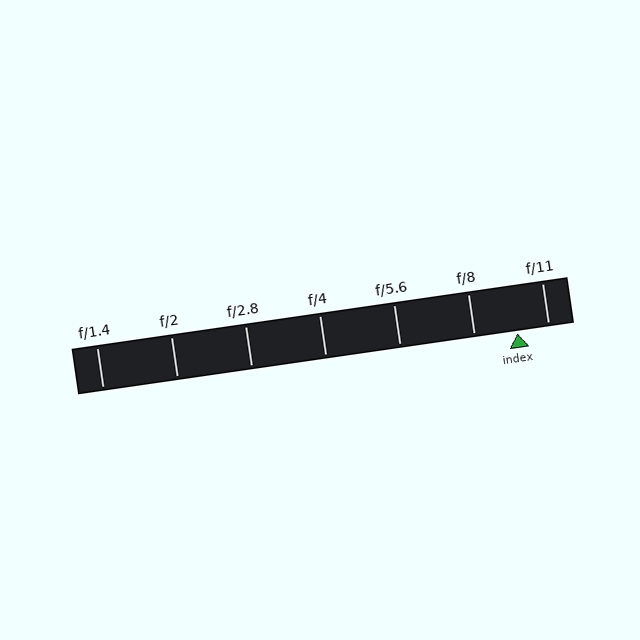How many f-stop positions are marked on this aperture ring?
There are 7 f-stop positions marked.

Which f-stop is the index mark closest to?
The index mark is closest to f/11.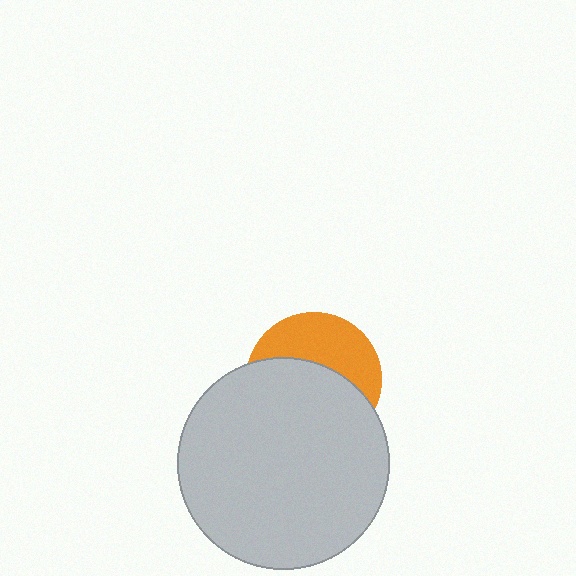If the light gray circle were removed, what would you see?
You would see the complete orange circle.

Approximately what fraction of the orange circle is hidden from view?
Roughly 59% of the orange circle is hidden behind the light gray circle.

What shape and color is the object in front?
The object in front is a light gray circle.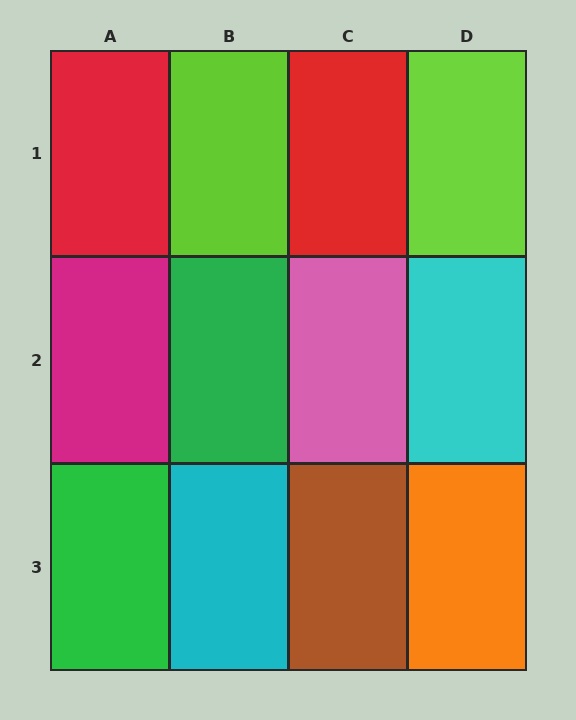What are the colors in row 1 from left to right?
Red, lime, red, lime.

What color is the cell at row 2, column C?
Pink.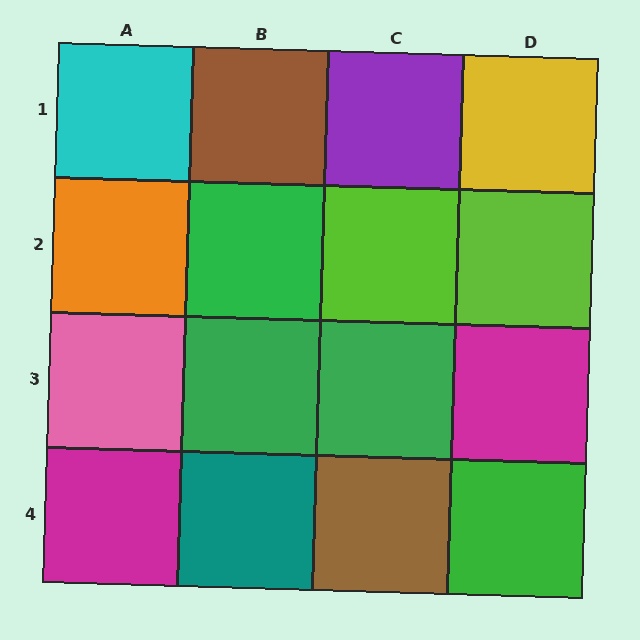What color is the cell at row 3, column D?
Magenta.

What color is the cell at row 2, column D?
Lime.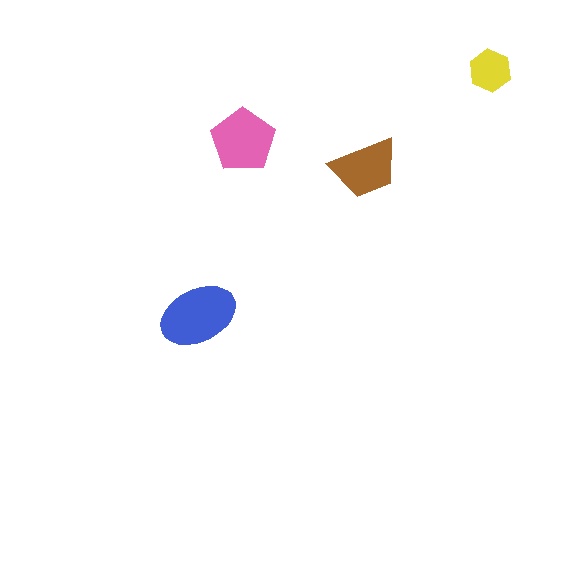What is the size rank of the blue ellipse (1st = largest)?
1st.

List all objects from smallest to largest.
The yellow hexagon, the brown trapezoid, the pink pentagon, the blue ellipse.